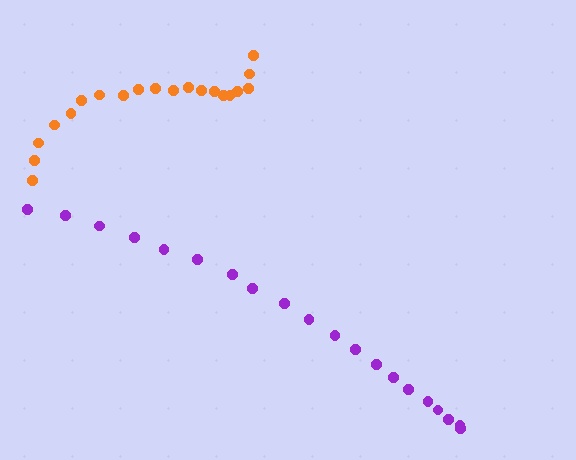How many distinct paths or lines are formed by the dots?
There are 2 distinct paths.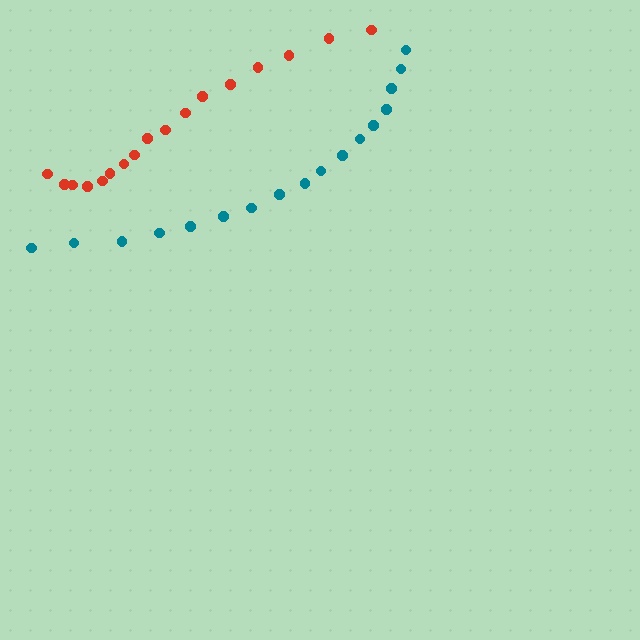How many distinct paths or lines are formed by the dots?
There are 2 distinct paths.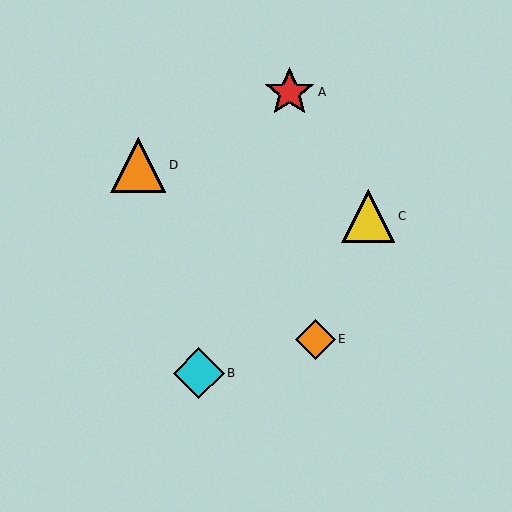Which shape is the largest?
The orange triangle (labeled D) is the largest.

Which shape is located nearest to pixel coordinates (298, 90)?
The red star (labeled A) at (290, 92) is nearest to that location.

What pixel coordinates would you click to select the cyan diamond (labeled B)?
Click at (199, 373) to select the cyan diamond B.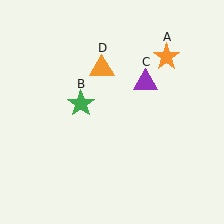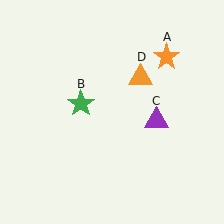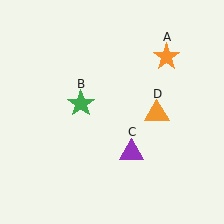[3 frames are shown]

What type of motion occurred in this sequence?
The purple triangle (object C), orange triangle (object D) rotated clockwise around the center of the scene.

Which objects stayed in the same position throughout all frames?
Orange star (object A) and green star (object B) remained stationary.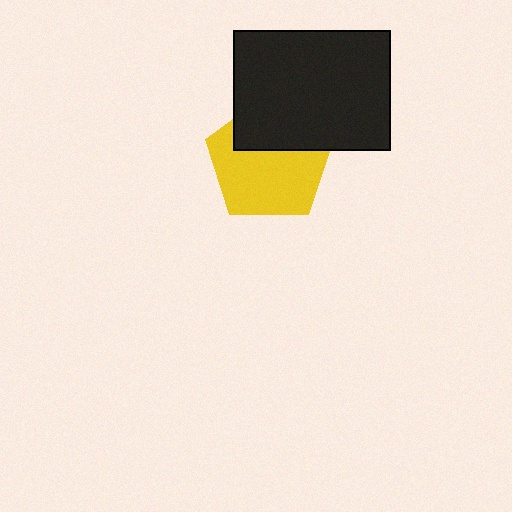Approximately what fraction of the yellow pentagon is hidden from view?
Roughly 36% of the yellow pentagon is hidden behind the black rectangle.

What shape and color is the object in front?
The object in front is a black rectangle.